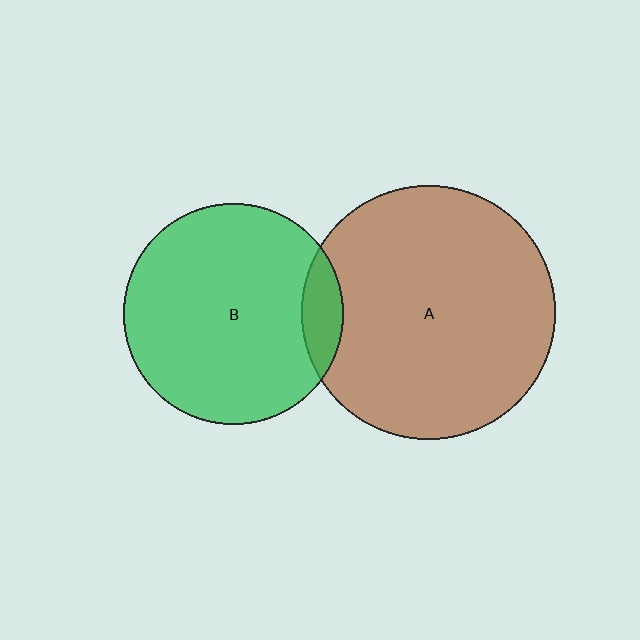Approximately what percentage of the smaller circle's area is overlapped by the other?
Approximately 10%.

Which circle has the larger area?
Circle A (brown).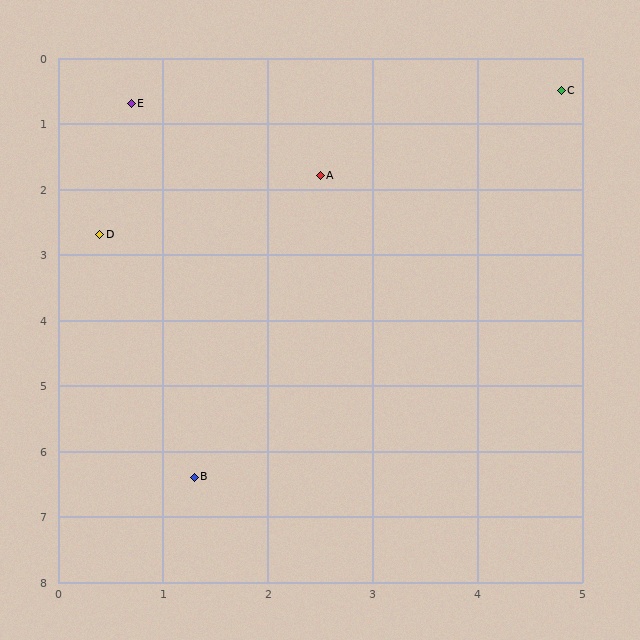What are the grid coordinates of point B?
Point B is at approximately (1.3, 6.4).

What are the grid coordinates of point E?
Point E is at approximately (0.7, 0.7).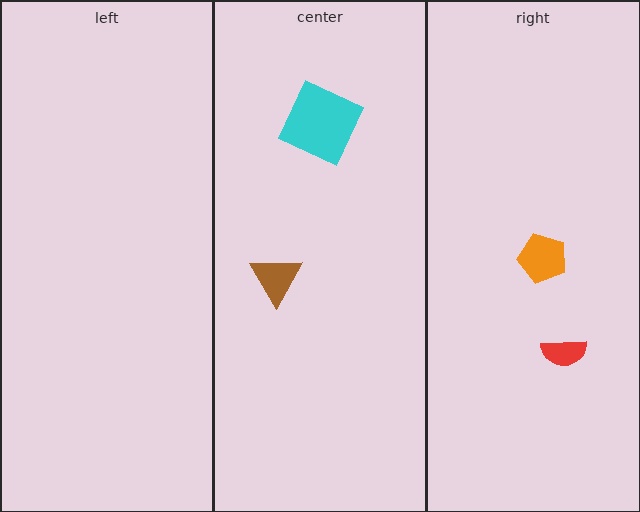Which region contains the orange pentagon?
The right region.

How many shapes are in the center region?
2.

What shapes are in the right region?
The orange pentagon, the red semicircle.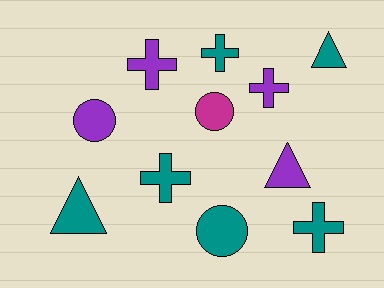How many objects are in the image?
There are 11 objects.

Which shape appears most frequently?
Cross, with 5 objects.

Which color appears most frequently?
Teal, with 6 objects.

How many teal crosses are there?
There are 3 teal crosses.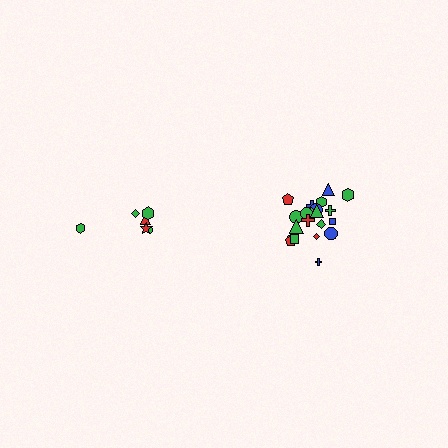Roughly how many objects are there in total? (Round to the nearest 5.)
Roughly 30 objects in total.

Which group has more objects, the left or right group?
The right group.